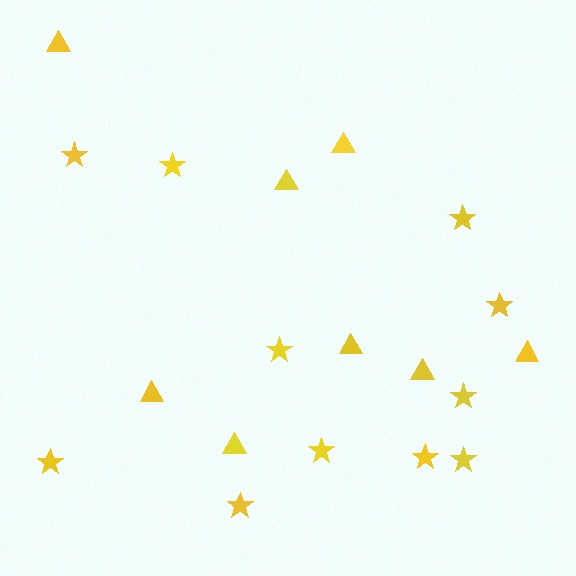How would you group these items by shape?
There are 2 groups: one group of stars (11) and one group of triangles (8).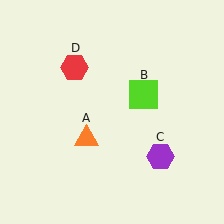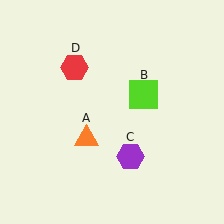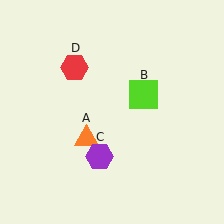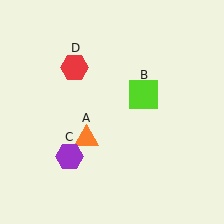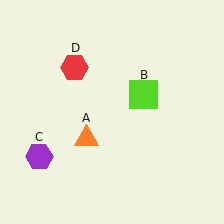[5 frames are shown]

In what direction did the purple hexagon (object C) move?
The purple hexagon (object C) moved left.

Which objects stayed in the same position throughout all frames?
Orange triangle (object A) and lime square (object B) and red hexagon (object D) remained stationary.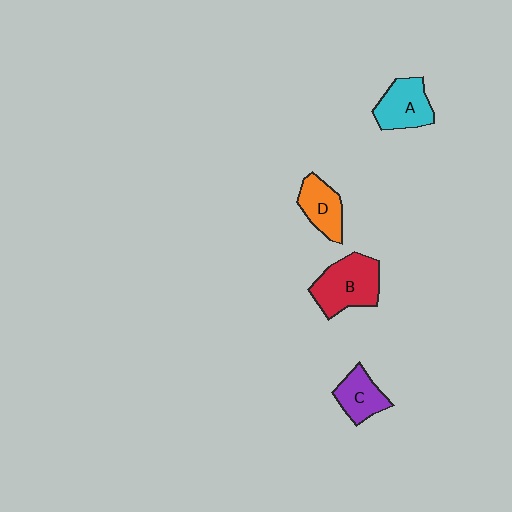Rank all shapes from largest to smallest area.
From largest to smallest: B (red), A (cyan), D (orange), C (purple).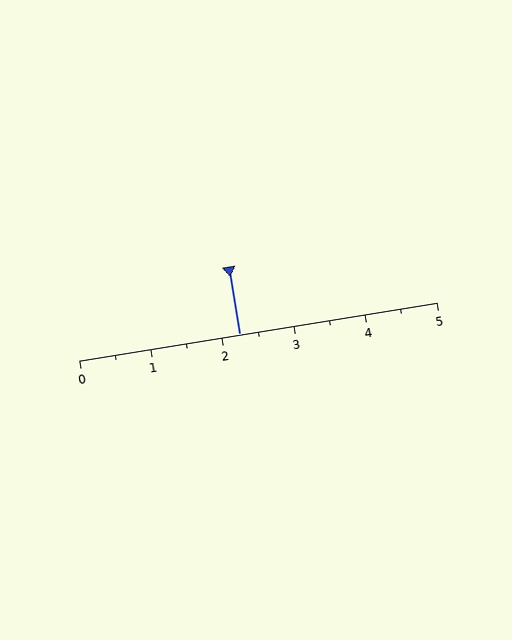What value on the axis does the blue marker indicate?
The marker indicates approximately 2.2.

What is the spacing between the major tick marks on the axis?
The major ticks are spaced 1 apart.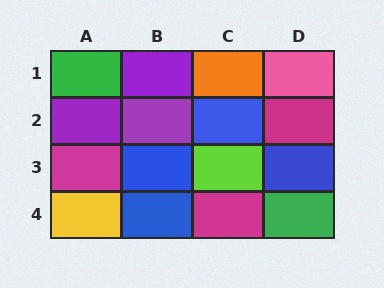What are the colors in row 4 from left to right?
Yellow, blue, magenta, green.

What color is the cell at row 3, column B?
Blue.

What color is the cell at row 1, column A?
Green.